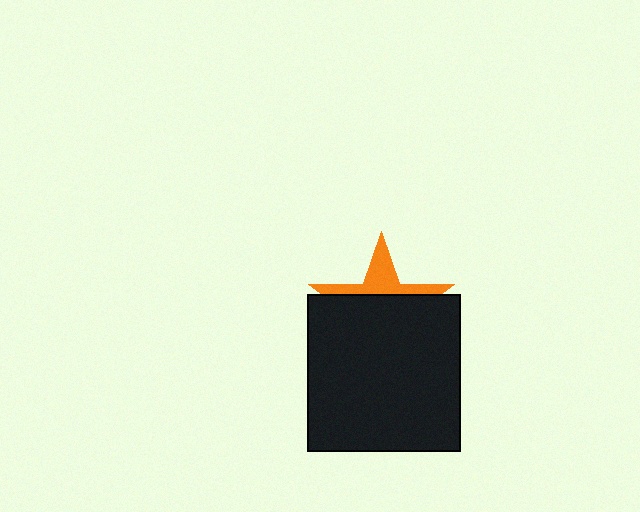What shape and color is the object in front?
The object in front is a black rectangle.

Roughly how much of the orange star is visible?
A small part of it is visible (roughly 33%).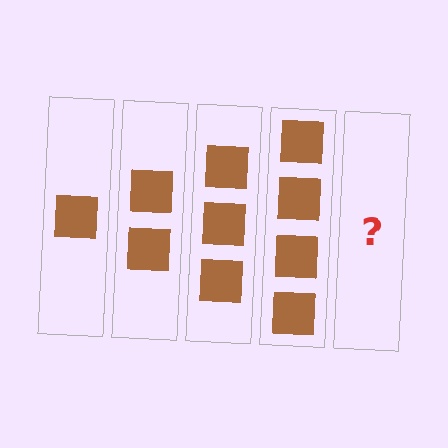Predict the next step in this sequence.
The next step is 5 squares.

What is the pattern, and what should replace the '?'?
The pattern is that each step adds one more square. The '?' should be 5 squares.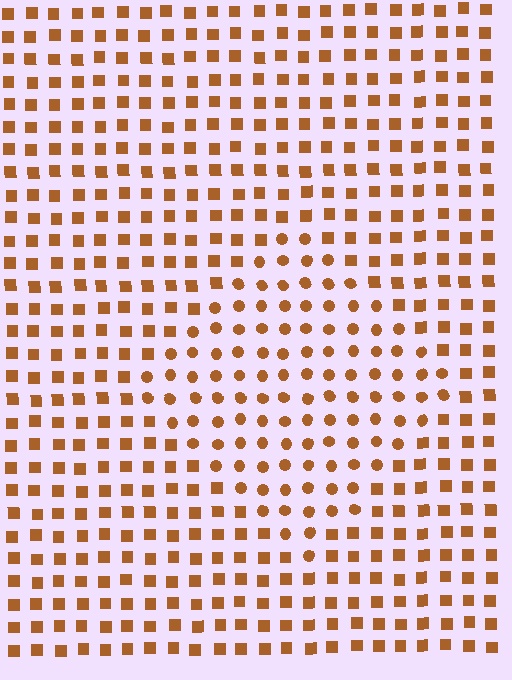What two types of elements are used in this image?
The image uses circles inside the diamond region and squares outside it.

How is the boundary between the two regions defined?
The boundary is defined by a change in element shape: circles inside vs. squares outside. All elements share the same color and spacing.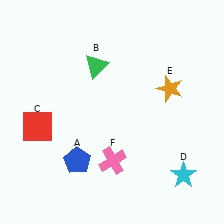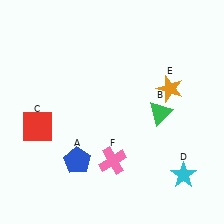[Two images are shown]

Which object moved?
The green triangle (B) moved right.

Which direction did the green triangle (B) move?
The green triangle (B) moved right.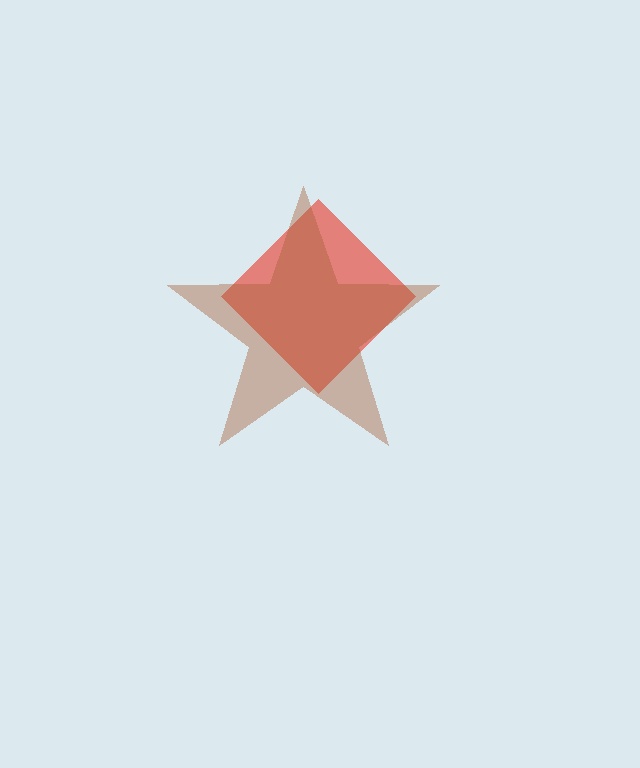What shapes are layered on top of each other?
The layered shapes are: a red diamond, a brown star.